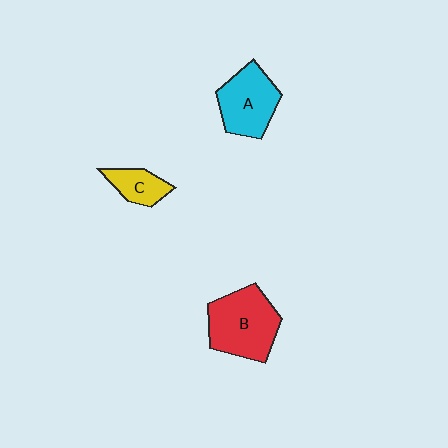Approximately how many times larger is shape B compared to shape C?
Approximately 2.4 times.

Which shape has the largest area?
Shape B (red).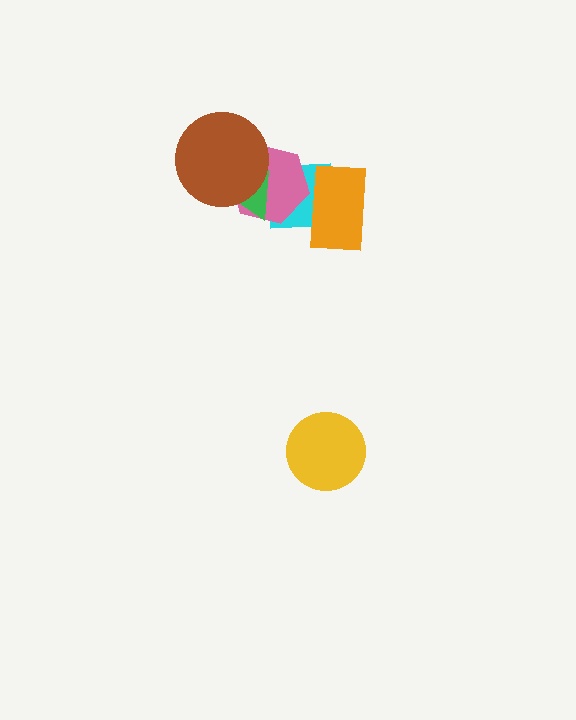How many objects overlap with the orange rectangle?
2 objects overlap with the orange rectangle.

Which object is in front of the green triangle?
The brown circle is in front of the green triangle.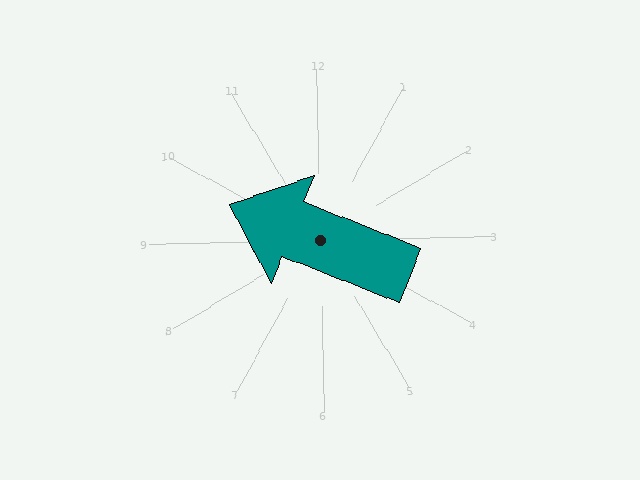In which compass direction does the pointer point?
Northwest.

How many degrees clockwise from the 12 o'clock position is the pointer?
Approximately 293 degrees.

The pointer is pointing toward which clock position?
Roughly 10 o'clock.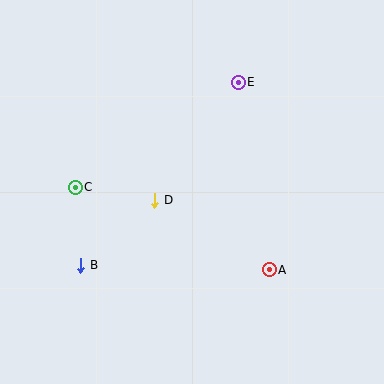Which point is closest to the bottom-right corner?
Point A is closest to the bottom-right corner.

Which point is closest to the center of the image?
Point D at (155, 200) is closest to the center.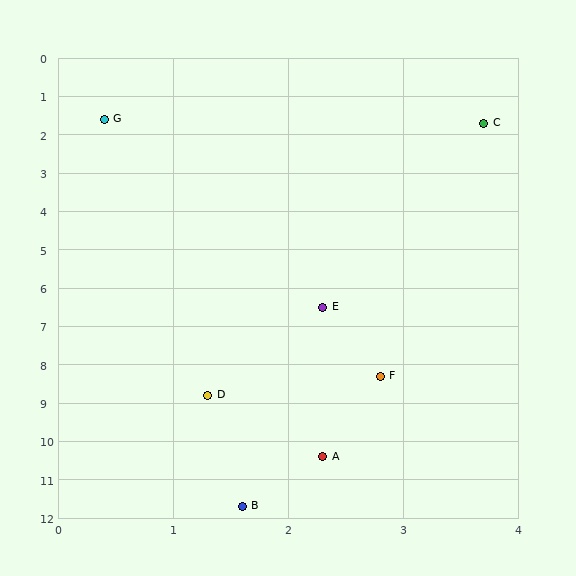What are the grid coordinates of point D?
Point D is at approximately (1.3, 8.8).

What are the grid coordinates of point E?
Point E is at approximately (2.3, 6.5).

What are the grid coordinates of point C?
Point C is at approximately (3.7, 1.7).